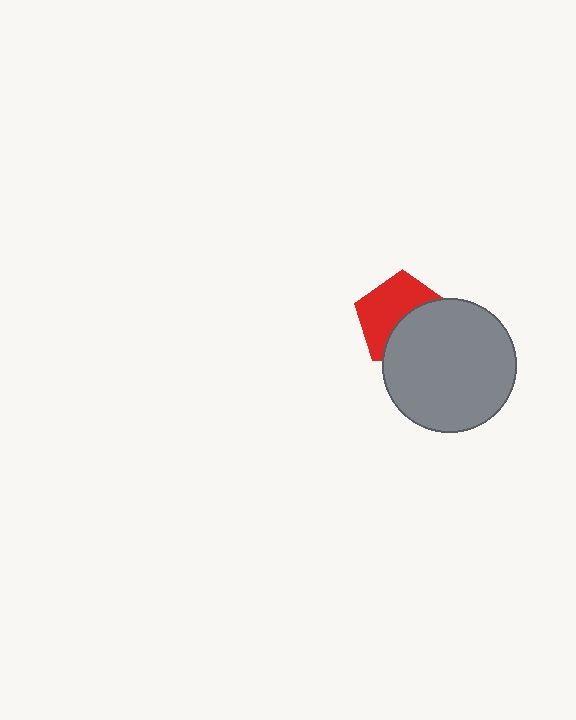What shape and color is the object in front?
The object in front is a gray circle.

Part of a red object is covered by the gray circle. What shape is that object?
It is a pentagon.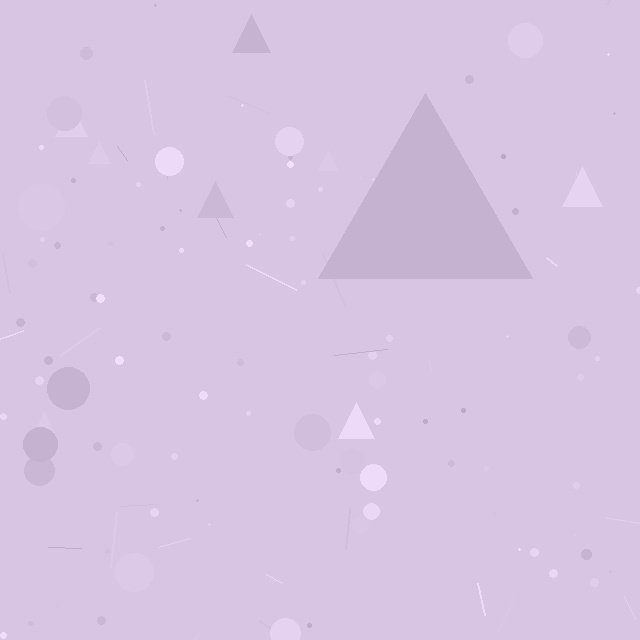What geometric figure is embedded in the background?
A triangle is embedded in the background.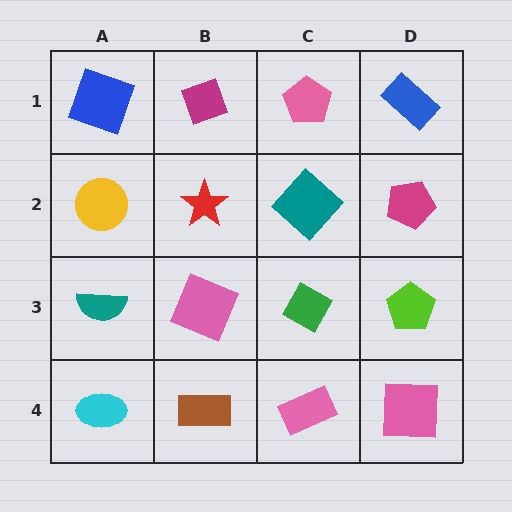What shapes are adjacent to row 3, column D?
A magenta pentagon (row 2, column D), a pink square (row 4, column D), a green diamond (row 3, column C).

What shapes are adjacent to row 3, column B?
A red star (row 2, column B), a brown rectangle (row 4, column B), a teal semicircle (row 3, column A), a green diamond (row 3, column C).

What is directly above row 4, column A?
A teal semicircle.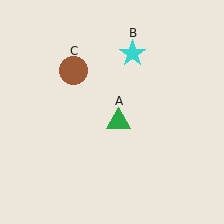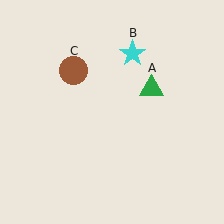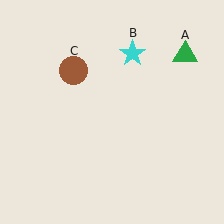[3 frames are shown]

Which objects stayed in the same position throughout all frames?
Cyan star (object B) and brown circle (object C) remained stationary.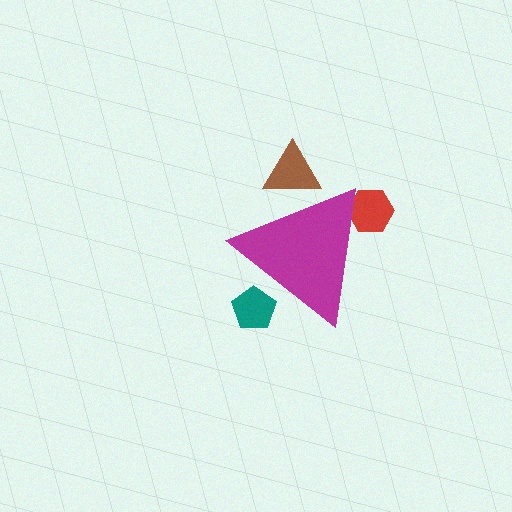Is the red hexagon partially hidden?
Yes, the red hexagon is partially hidden behind the magenta triangle.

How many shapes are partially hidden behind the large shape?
3 shapes are partially hidden.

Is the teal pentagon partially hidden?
Yes, the teal pentagon is partially hidden behind the magenta triangle.